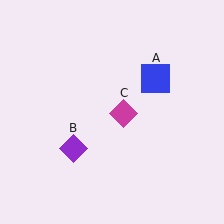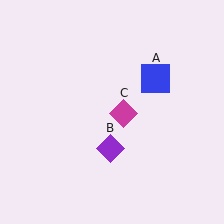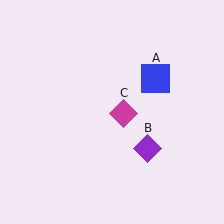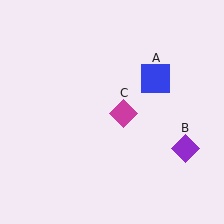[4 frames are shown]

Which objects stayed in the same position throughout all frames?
Blue square (object A) and magenta diamond (object C) remained stationary.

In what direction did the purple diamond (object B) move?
The purple diamond (object B) moved right.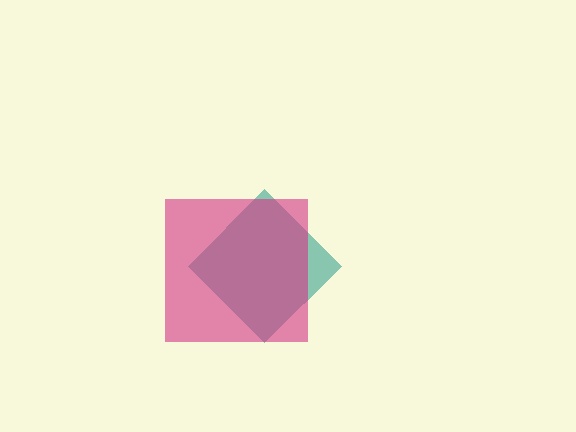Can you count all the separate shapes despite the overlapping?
Yes, there are 2 separate shapes.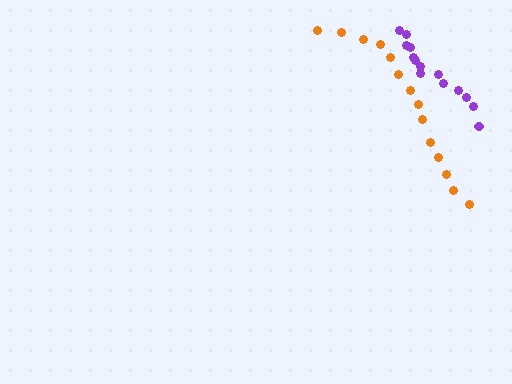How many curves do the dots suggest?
There are 2 distinct paths.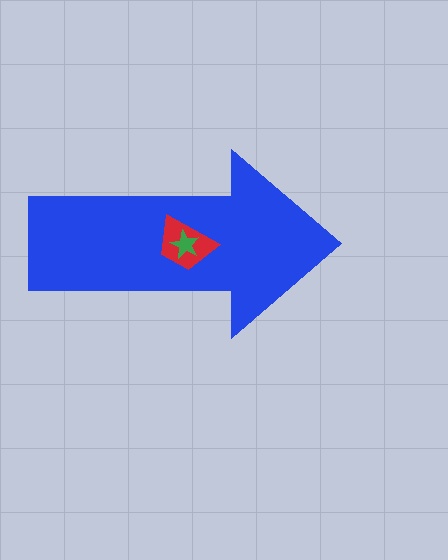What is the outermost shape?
The blue arrow.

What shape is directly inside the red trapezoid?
The green star.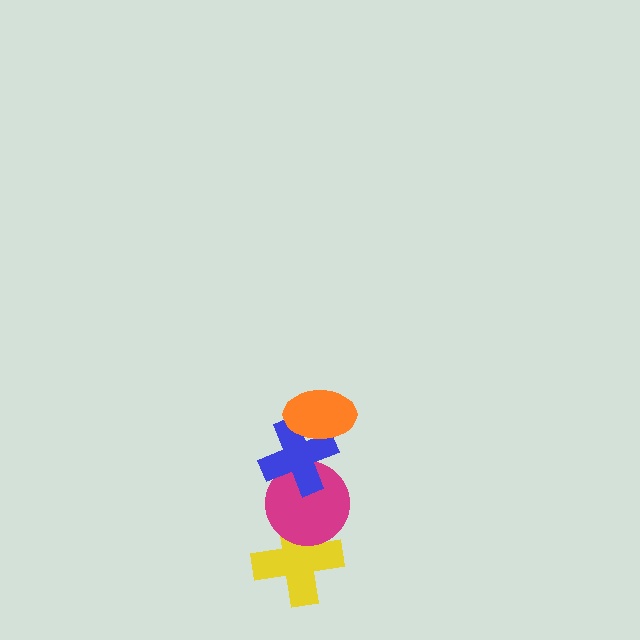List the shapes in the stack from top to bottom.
From top to bottom: the orange ellipse, the blue cross, the magenta circle, the yellow cross.